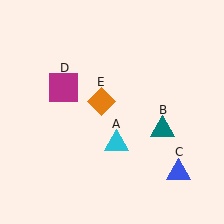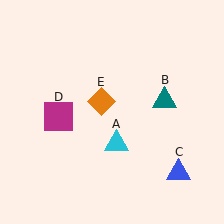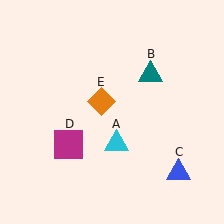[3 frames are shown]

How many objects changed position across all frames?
2 objects changed position: teal triangle (object B), magenta square (object D).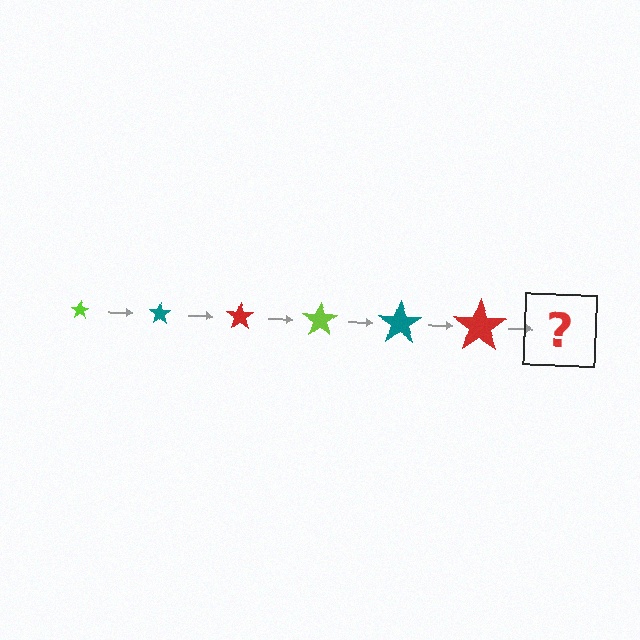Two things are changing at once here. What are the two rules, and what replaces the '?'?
The two rules are that the star grows larger each step and the color cycles through lime, teal, and red. The '?' should be a lime star, larger than the previous one.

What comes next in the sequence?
The next element should be a lime star, larger than the previous one.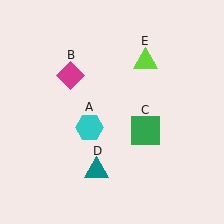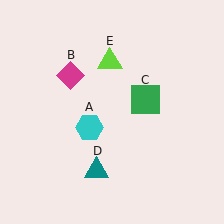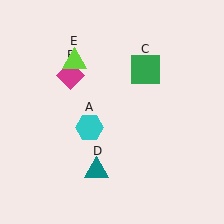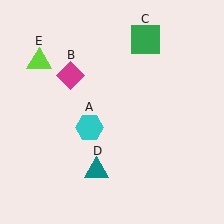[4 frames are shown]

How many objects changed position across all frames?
2 objects changed position: green square (object C), lime triangle (object E).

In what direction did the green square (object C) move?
The green square (object C) moved up.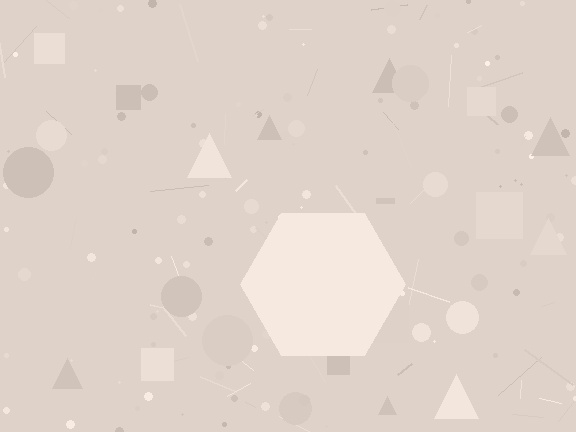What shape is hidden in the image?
A hexagon is hidden in the image.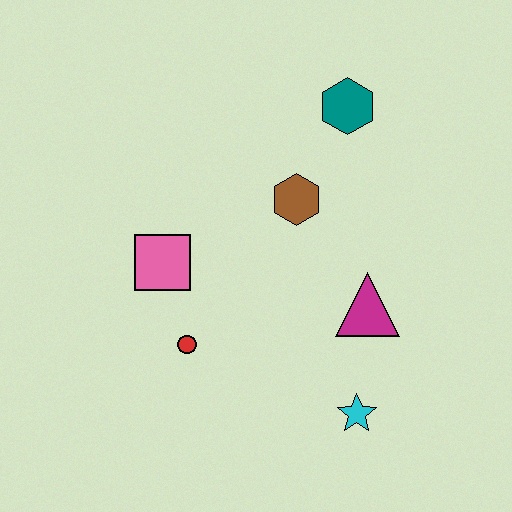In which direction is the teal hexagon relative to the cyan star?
The teal hexagon is above the cyan star.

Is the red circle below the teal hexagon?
Yes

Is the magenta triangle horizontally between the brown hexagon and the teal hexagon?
No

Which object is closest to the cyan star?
The magenta triangle is closest to the cyan star.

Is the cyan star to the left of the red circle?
No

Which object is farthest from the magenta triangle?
The pink square is farthest from the magenta triangle.